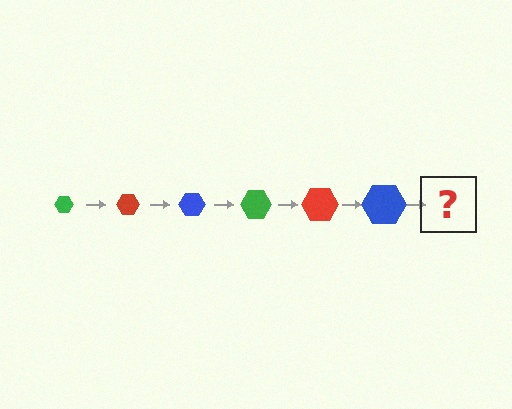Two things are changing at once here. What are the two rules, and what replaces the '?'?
The two rules are that the hexagon grows larger each step and the color cycles through green, red, and blue. The '?' should be a green hexagon, larger than the previous one.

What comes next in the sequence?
The next element should be a green hexagon, larger than the previous one.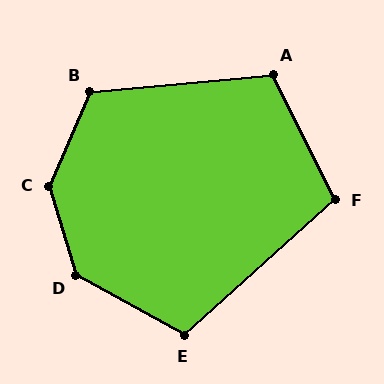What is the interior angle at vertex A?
Approximately 111 degrees (obtuse).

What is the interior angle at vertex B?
Approximately 119 degrees (obtuse).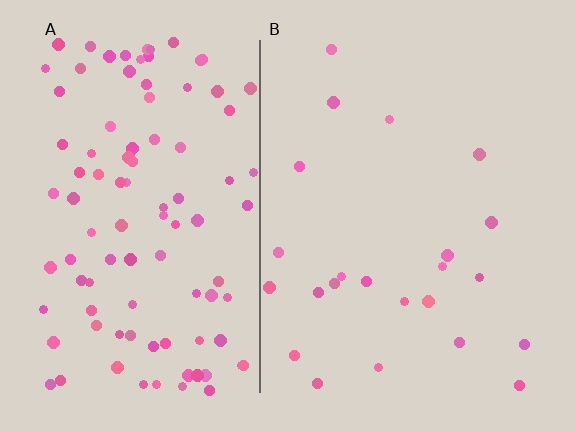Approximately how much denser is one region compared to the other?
Approximately 4.3× — region A over region B.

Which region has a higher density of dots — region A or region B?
A (the left).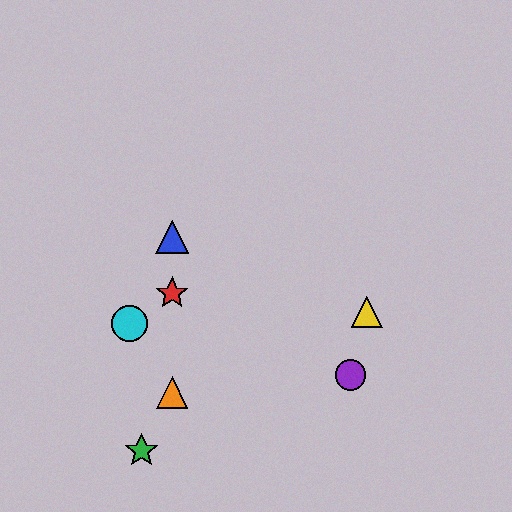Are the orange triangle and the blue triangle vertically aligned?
Yes, both are at x≈172.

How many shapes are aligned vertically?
3 shapes (the red star, the blue triangle, the orange triangle) are aligned vertically.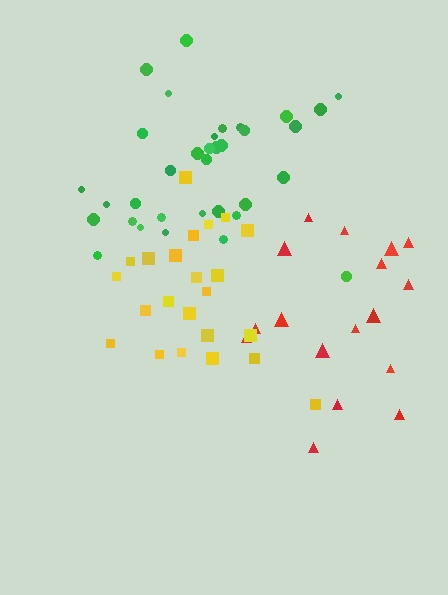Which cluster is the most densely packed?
Green.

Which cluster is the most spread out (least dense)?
Red.